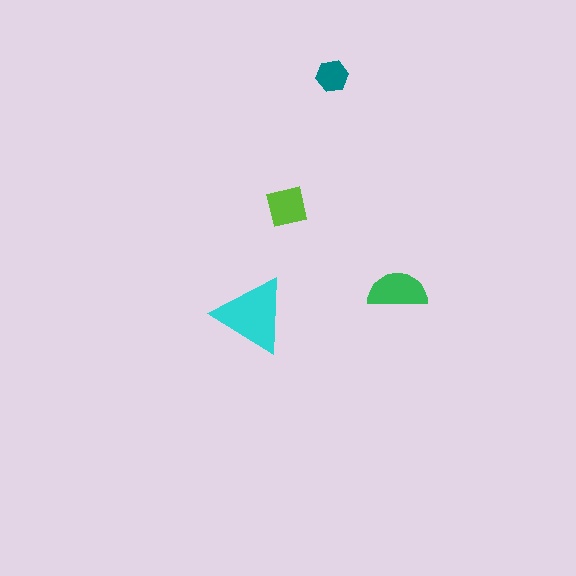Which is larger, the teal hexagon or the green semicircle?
The green semicircle.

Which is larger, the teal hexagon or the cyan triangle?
The cyan triangle.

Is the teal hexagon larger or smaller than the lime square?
Smaller.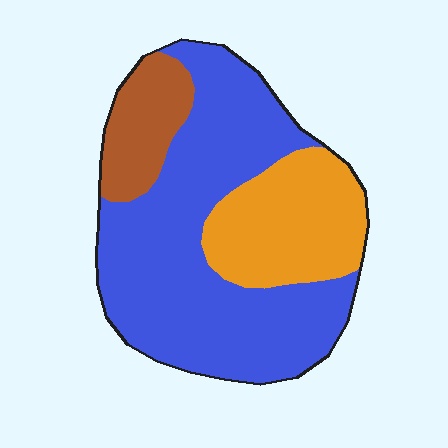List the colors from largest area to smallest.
From largest to smallest: blue, orange, brown.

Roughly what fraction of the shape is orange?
Orange takes up about one quarter (1/4) of the shape.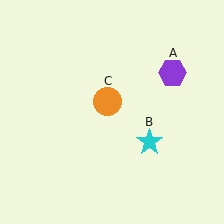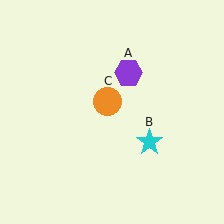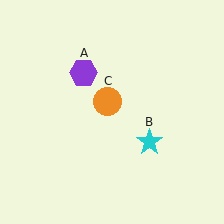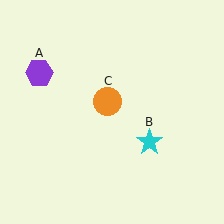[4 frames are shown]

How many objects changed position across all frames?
1 object changed position: purple hexagon (object A).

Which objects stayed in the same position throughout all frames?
Cyan star (object B) and orange circle (object C) remained stationary.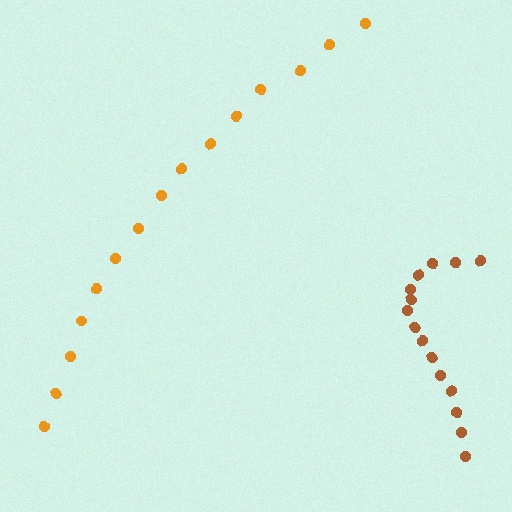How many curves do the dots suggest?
There are 2 distinct paths.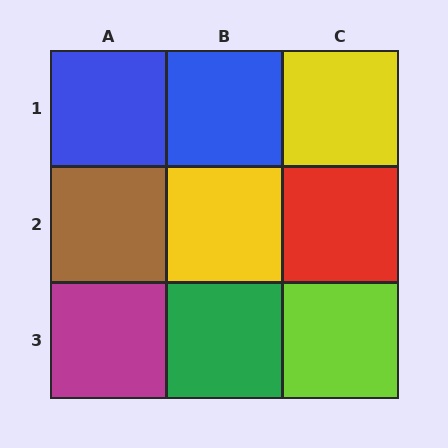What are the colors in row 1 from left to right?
Blue, blue, yellow.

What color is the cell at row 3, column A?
Magenta.